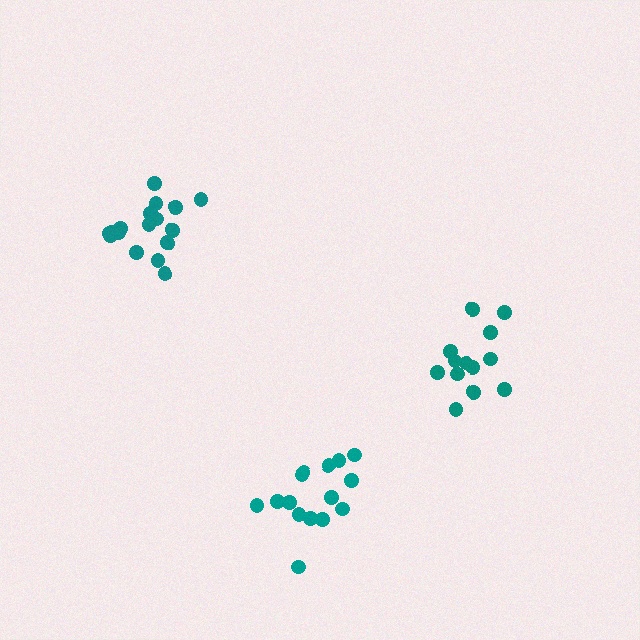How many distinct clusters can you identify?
There are 3 distinct clusters.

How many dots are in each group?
Group 1: 13 dots, Group 2: 15 dots, Group 3: 17 dots (45 total).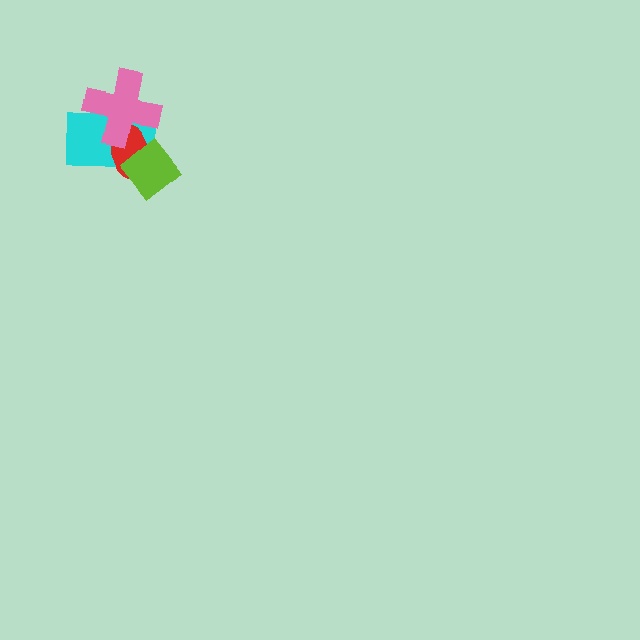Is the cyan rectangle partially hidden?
Yes, it is partially covered by another shape.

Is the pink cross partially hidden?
No, no other shape covers it.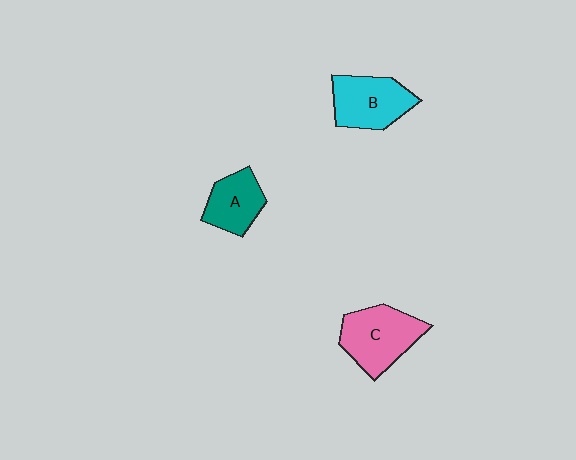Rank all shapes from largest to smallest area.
From largest to smallest: C (pink), B (cyan), A (teal).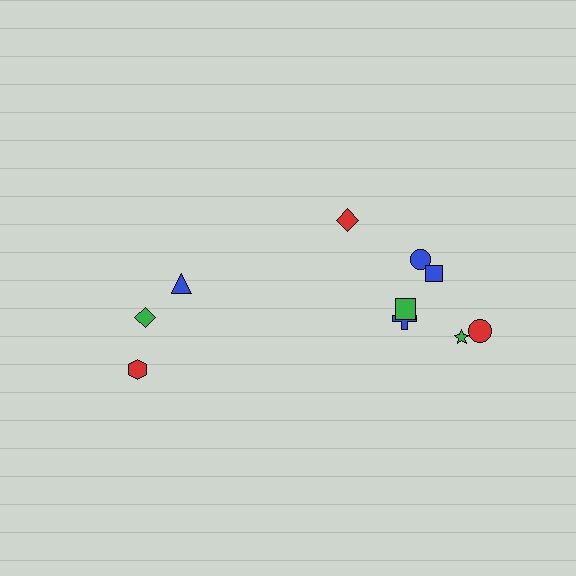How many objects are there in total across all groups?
There are 10 objects.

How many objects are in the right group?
There are 7 objects.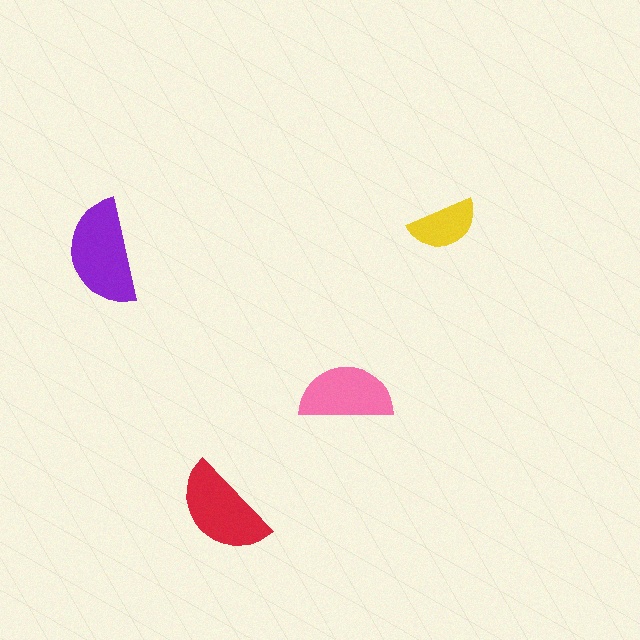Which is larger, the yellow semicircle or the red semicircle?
The red one.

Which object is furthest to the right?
The yellow semicircle is rightmost.